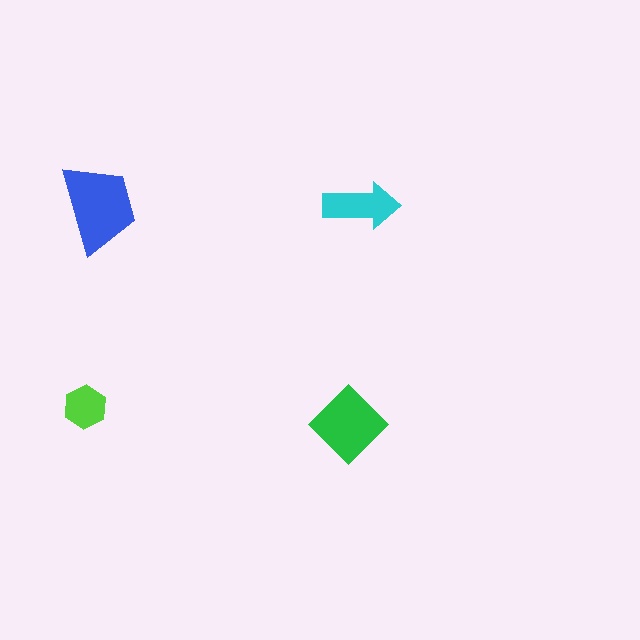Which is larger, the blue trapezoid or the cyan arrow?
The blue trapezoid.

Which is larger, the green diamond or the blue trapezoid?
The blue trapezoid.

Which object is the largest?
The blue trapezoid.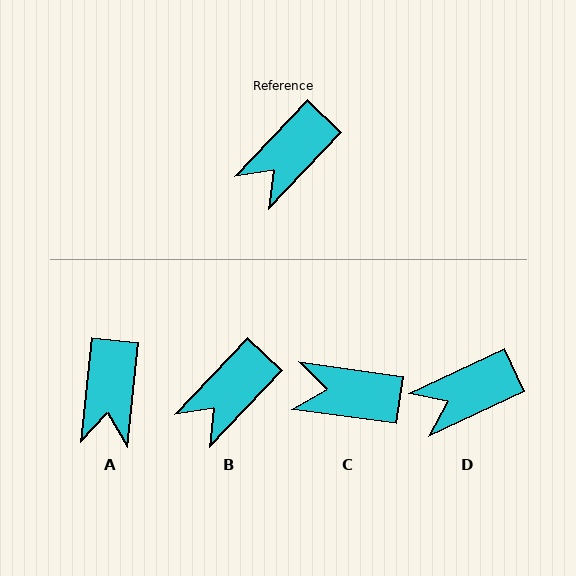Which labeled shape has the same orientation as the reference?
B.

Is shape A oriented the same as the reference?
No, it is off by about 37 degrees.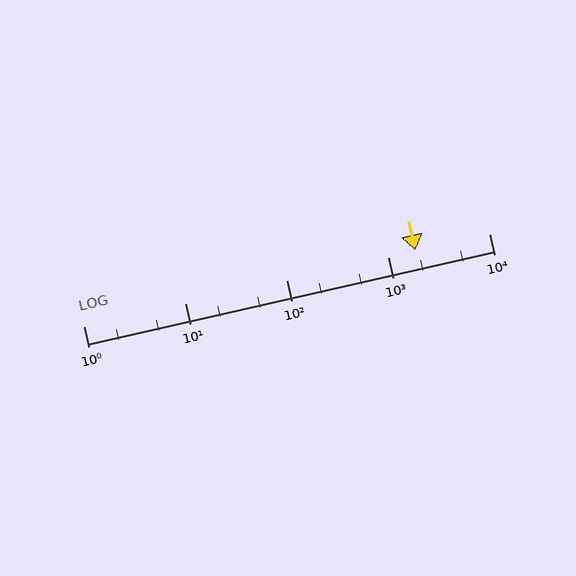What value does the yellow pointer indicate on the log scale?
The pointer indicates approximately 1900.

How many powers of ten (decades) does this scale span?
The scale spans 4 decades, from 1 to 10000.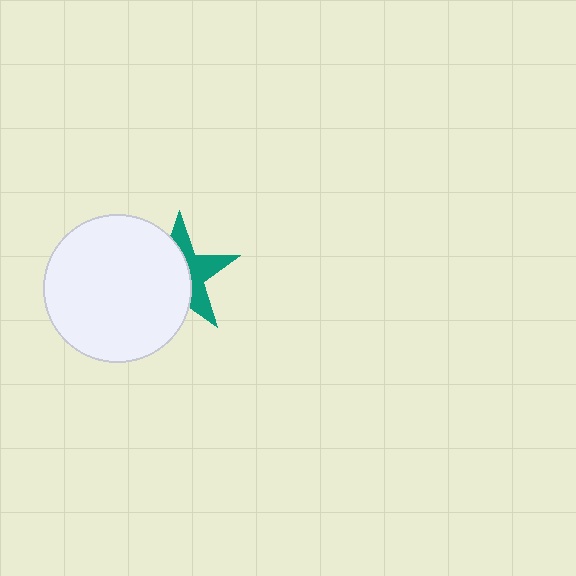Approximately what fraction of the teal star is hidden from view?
Roughly 58% of the teal star is hidden behind the white circle.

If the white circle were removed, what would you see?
You would see the complete teal star.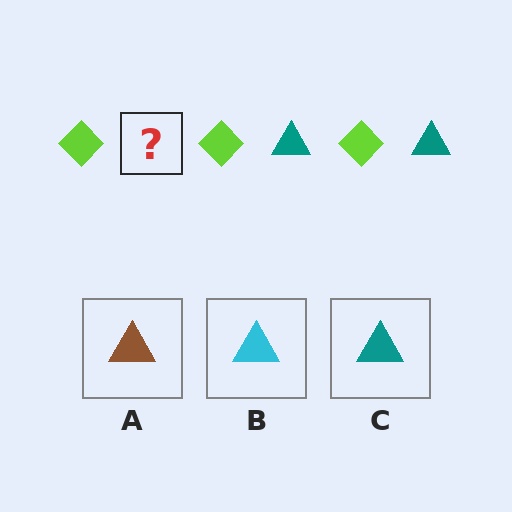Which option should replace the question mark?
Option C.